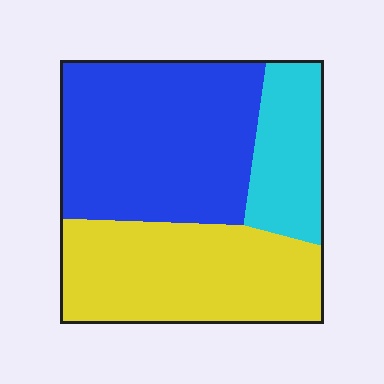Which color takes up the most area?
Blue, at roughly 45%.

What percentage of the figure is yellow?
Yellow covers 37% of the figure.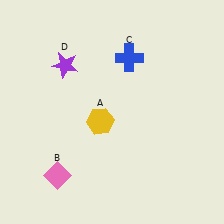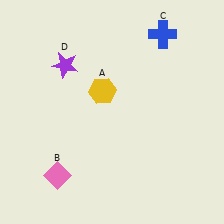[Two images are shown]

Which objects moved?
The objects that moved are: the yellow hexagon (A), the blue cross (C).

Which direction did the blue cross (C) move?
The blue cross (C) moved right.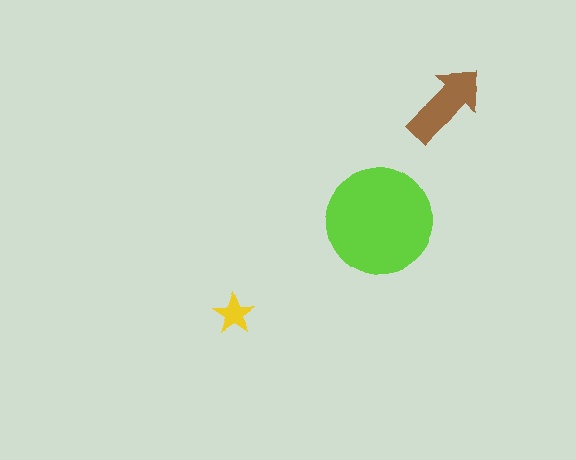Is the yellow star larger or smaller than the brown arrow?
Smaller.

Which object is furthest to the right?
The brown arrow is rightmost.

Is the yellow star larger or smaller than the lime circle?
Smaller.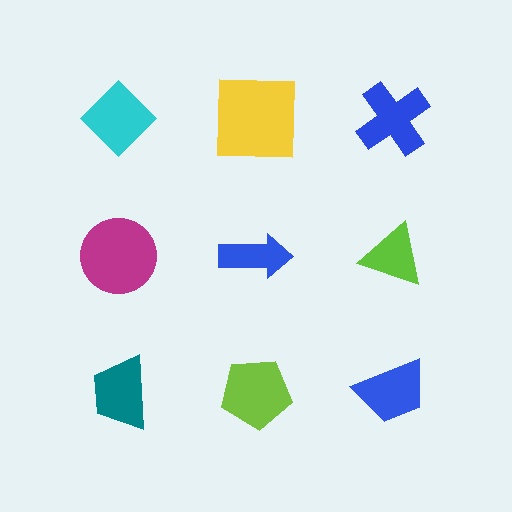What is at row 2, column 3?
A lime triangle.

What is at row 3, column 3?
A blue trapezoid.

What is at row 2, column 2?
A blue arrow.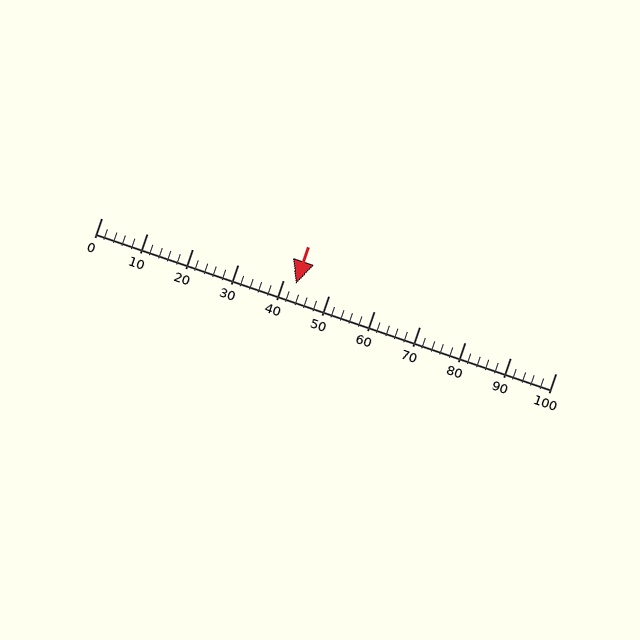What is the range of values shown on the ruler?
The ruler shows values from 0 to 100.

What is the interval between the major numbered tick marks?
The major tick marks are spaced 10 units apart.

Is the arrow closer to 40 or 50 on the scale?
The arrow is closer to 40.